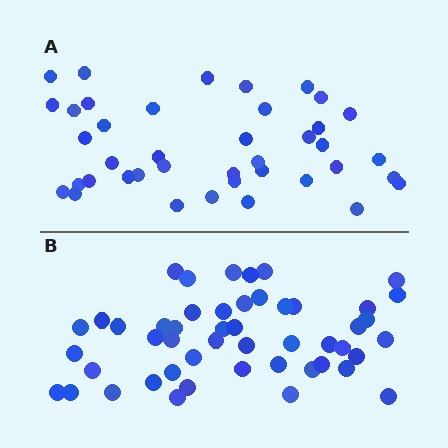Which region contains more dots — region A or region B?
Region B (the bottom region) has more dots.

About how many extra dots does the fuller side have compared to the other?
Region B has roughly 8 or so more dots than region A.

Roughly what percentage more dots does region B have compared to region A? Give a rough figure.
About 20% more.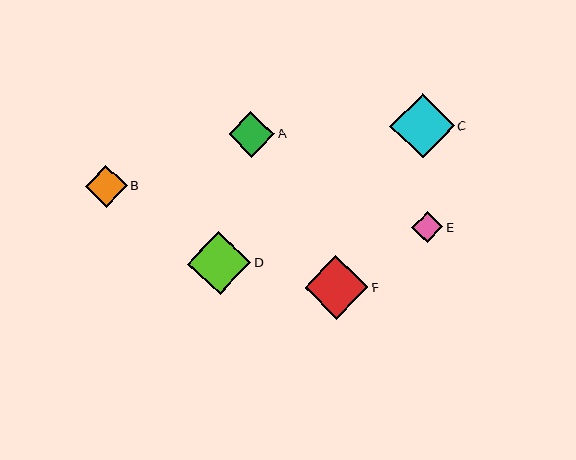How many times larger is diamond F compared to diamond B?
Diamond F is approximately 1.5 times the size of diamond B.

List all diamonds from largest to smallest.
From largest to smallest: C, F, D, A, B, E.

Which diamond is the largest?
Diamond C is the largest with a size of approximately 64 pixels.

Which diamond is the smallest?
Diamond E is the smallest with a size of approximately 31 pixels.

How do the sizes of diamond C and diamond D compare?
Diamond C and diamond D are approximately the same size.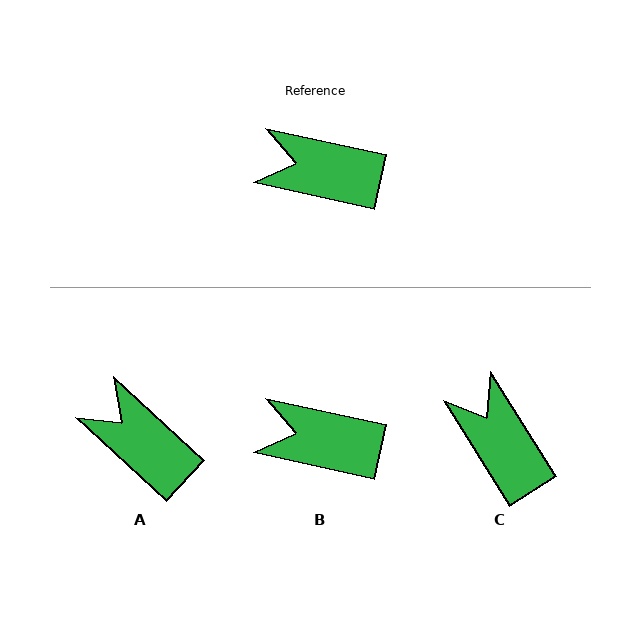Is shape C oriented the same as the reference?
No, it is off by about 46 degrees.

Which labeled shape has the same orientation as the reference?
B.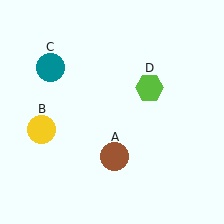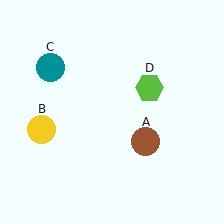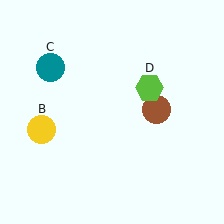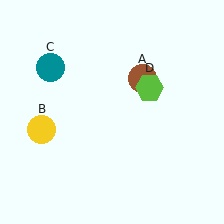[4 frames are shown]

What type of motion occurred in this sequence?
The brown circle (object A) rotated counterclockwise around the center of the scene.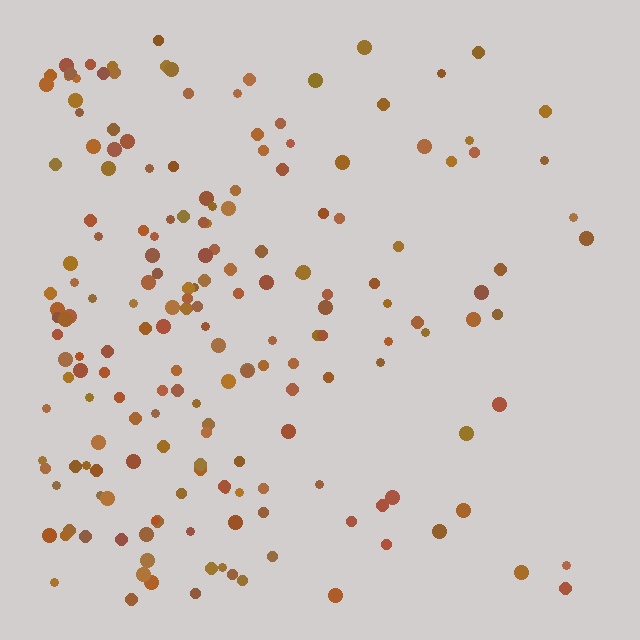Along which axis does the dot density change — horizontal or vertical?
Horizontal.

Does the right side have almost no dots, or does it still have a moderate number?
Still a moderate number, just noticeably fewer than the left.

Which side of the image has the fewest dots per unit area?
The right.